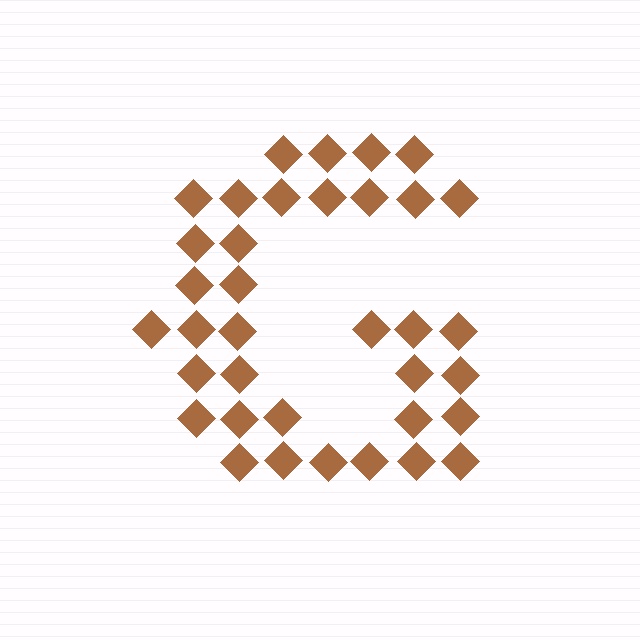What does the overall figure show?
The overall figure shows the letter G.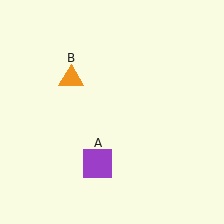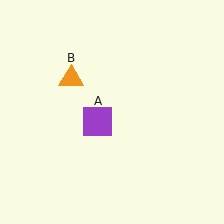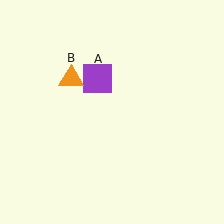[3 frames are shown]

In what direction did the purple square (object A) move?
The purple square (object A) moved up.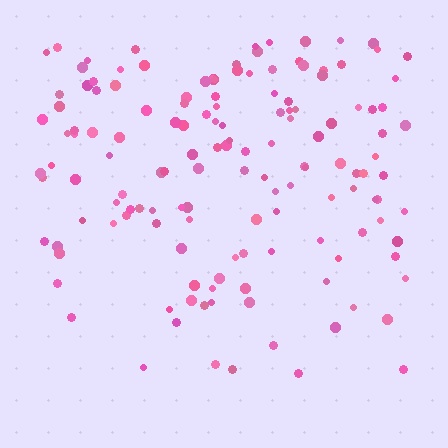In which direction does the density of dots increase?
From bottom to top, with the top side densest.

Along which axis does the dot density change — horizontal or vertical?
Vertical.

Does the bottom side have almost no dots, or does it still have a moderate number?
Still a moderate number, just noticeably fewer than the top.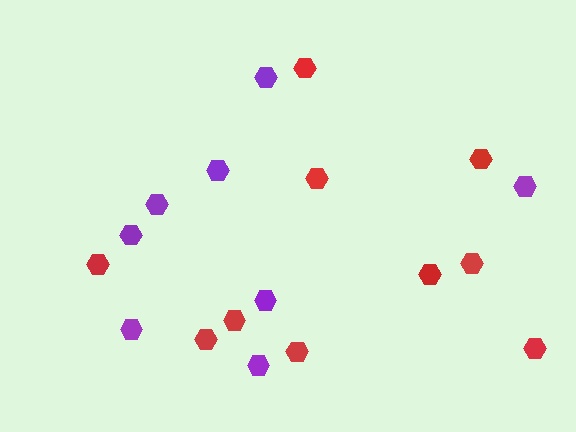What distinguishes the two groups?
There are 2 groups: one group of red hexagons (10) and one group of purple hexagons (8).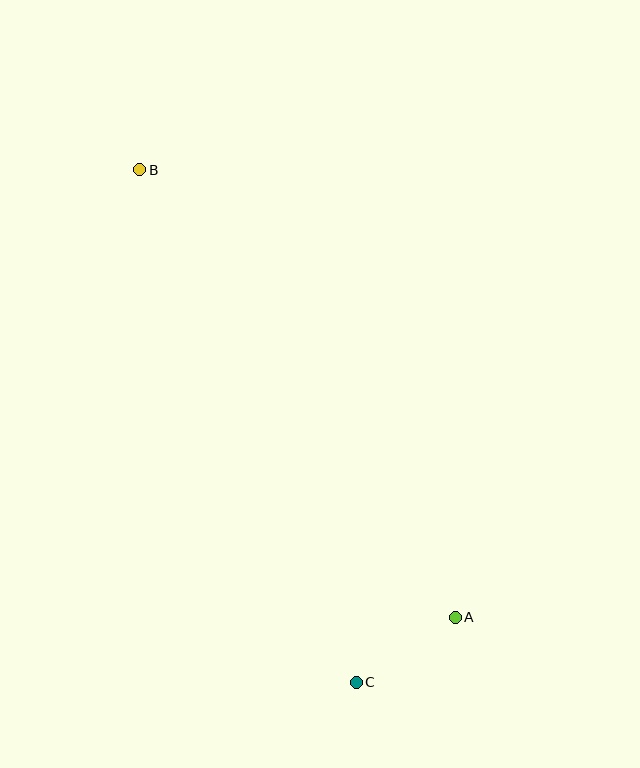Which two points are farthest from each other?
Points B and C are farthest from each other.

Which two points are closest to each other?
Points A and C are closest to each other.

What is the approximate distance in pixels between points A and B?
The distance between A and B is approximately 548 pixels.